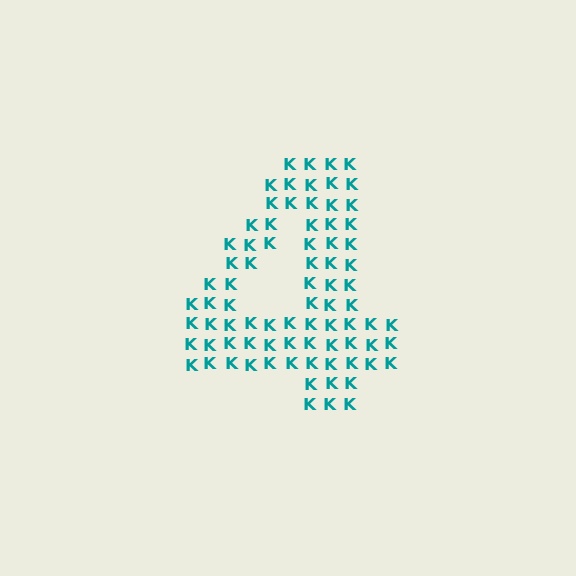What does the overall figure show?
The overall figure shows the digit 4.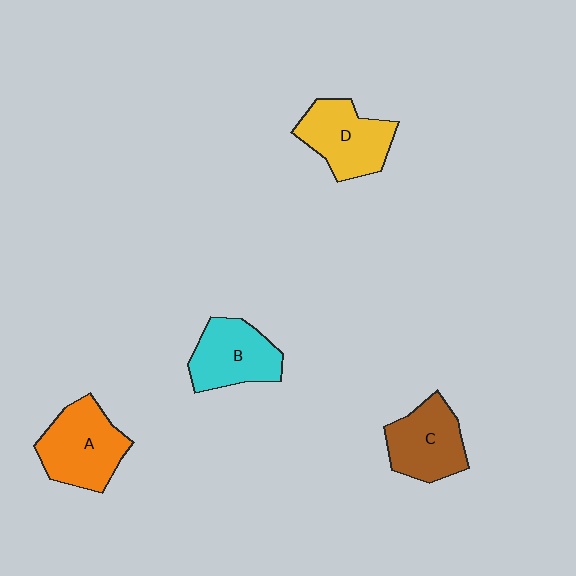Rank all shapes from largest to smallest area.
From largest to smallest: A (orange), D (yellow), C (brown), B (cyan).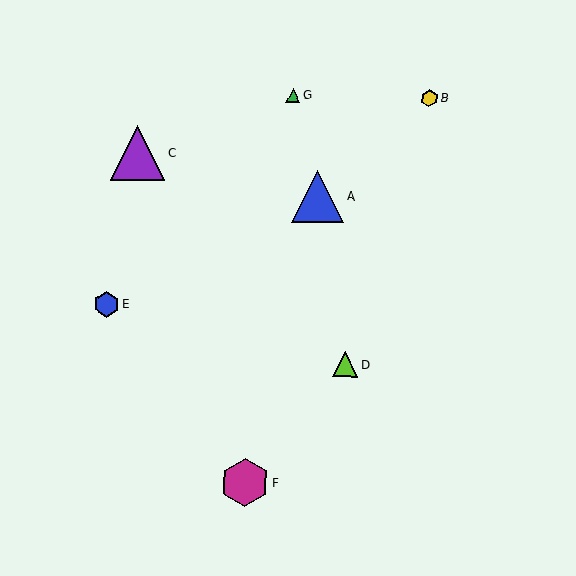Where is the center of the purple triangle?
The center of the purple triangle is at (138, 153).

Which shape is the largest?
The purple triangle (labeled C) is the largest.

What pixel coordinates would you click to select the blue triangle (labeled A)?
Click at (317, 197) to select the blue triangle A.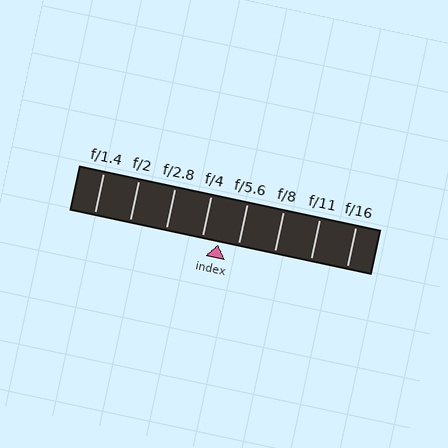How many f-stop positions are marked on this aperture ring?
There are 8 f-stop positions marked.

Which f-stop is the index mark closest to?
The index mark is closest to f/4.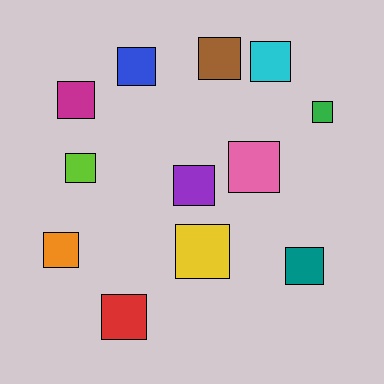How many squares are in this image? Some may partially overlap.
There are 12 squares.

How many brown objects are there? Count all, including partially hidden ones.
There is 1 brown object.